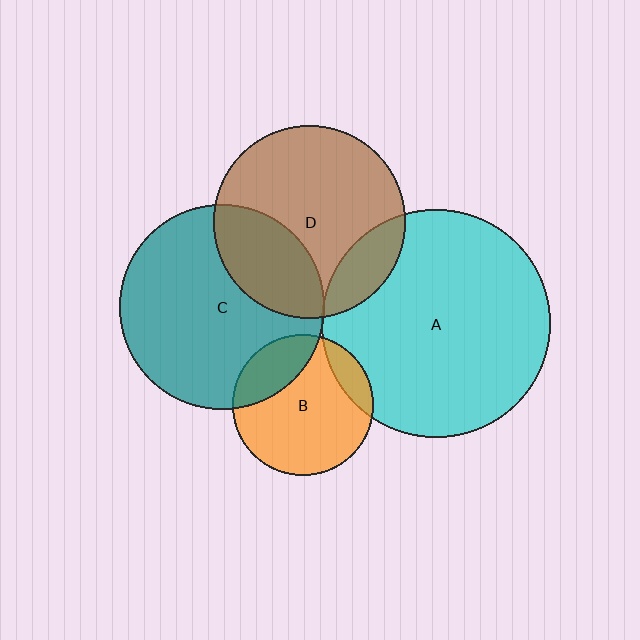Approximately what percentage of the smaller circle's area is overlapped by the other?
Approximately 15%.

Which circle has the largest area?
Circle A (cyan).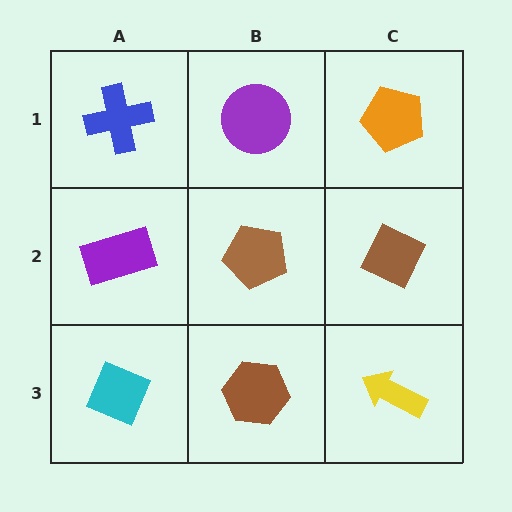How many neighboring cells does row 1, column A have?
2.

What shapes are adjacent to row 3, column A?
A purple rectangle (row 2, column A), a brown hexagon (row 3, column B).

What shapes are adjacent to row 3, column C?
A brown diamond (row 2, column C), a brown hexagon (row 3, column B).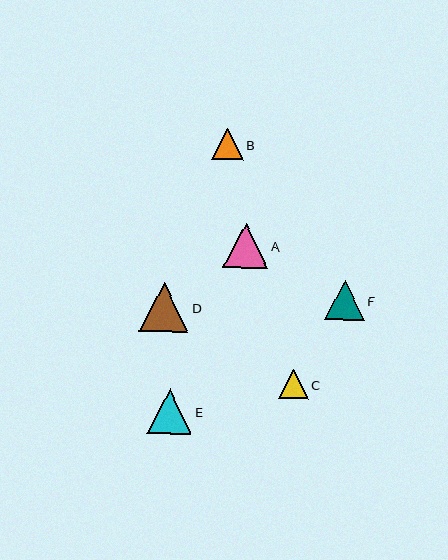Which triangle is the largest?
Triangle D is the largest with a size of approximately 50 pixels.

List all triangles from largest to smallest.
From largest to smallest: D, A, E, F, B, C.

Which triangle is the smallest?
Triangle C is the smallest with a size of approximately 30 pixels.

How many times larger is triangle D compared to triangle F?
Triangle D is approximately 1.3 times the size of triangle F.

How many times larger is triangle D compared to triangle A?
Triangle D is approximately 1.1 times the size of triangle A.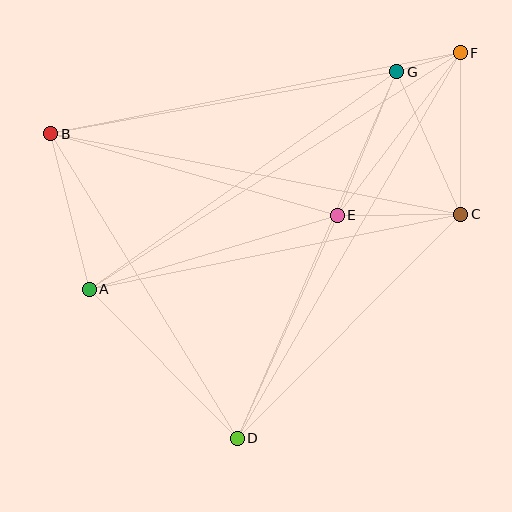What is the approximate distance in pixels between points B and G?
The distance between B and G is approximately 352 pixels.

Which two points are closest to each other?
Points F and G are closest to each other.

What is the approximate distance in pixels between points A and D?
The distance between A and D is approximately 210 pixels.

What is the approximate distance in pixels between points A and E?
The distance between A and E is approximately 259 pixels.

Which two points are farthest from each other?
Points D and F are farthest from each other.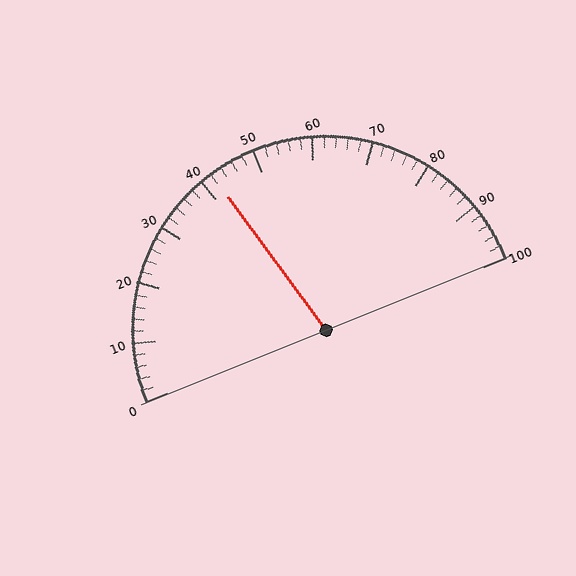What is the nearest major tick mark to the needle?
The nearest major tick mark is 40.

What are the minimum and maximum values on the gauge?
The gauge ranges from 0 to 100.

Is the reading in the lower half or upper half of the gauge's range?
The reading is in the lower half of the range (0 to 100).